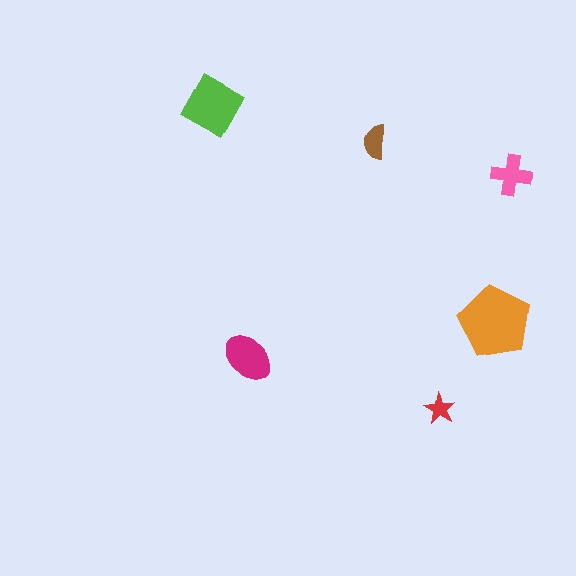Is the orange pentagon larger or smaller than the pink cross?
Larger.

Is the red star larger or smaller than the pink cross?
Smaller.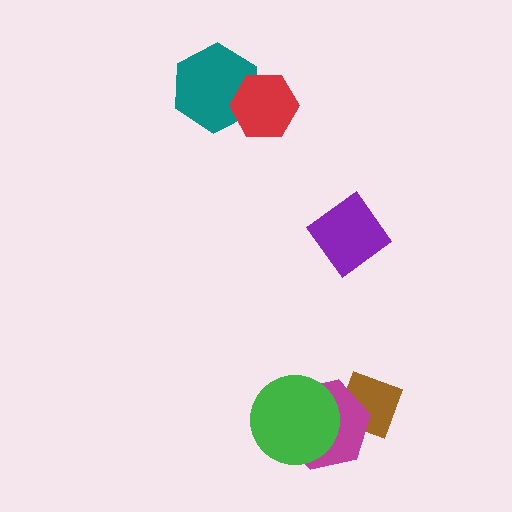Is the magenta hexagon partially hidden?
Yes, it is partially covered by another shape.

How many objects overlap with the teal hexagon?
1 object overlaps with the teal hexagon.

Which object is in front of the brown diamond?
The magenta hexagon is in front of the brown diamond.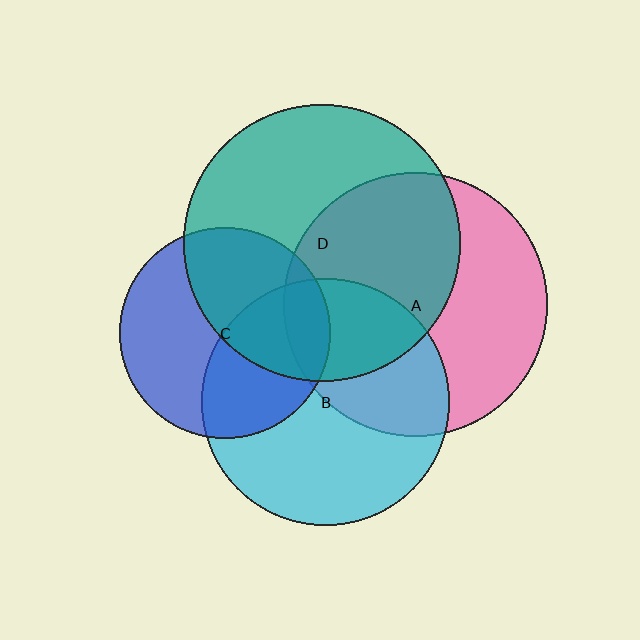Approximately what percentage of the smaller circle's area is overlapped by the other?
Approximately 10%.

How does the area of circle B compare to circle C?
Approximately 1.4 times.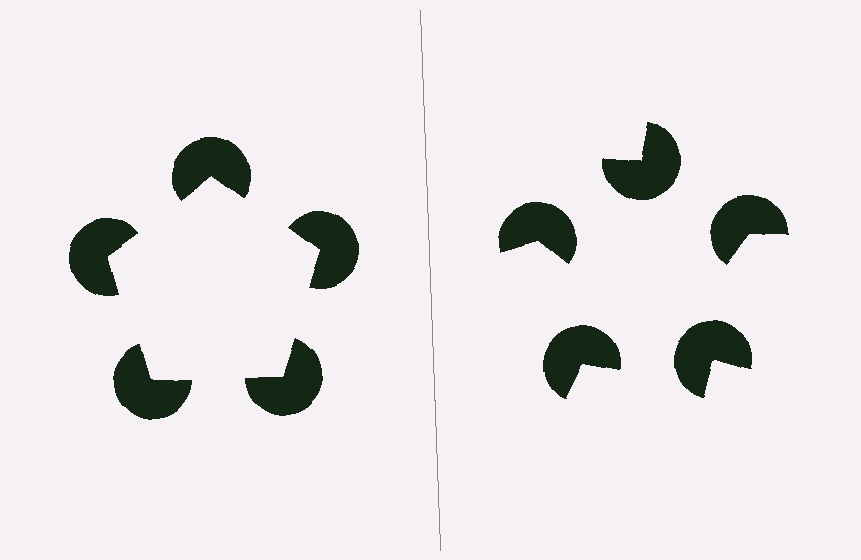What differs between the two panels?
The pac-man discs are positioned identically on both sides; only the wedge orientations differ. On the left they align to a pentagon; on the right they are misaligned.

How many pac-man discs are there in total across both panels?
10 — 5 on each side.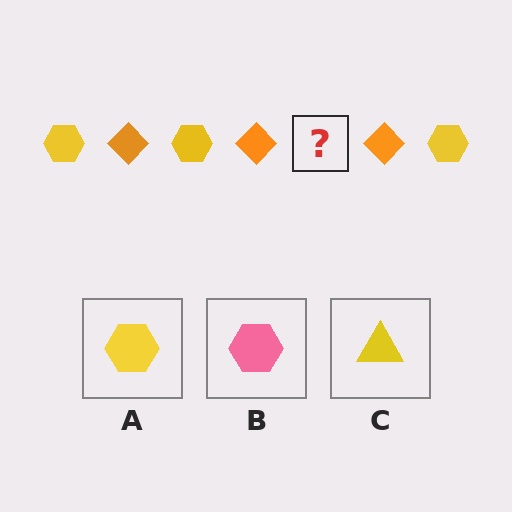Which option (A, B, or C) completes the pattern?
A.